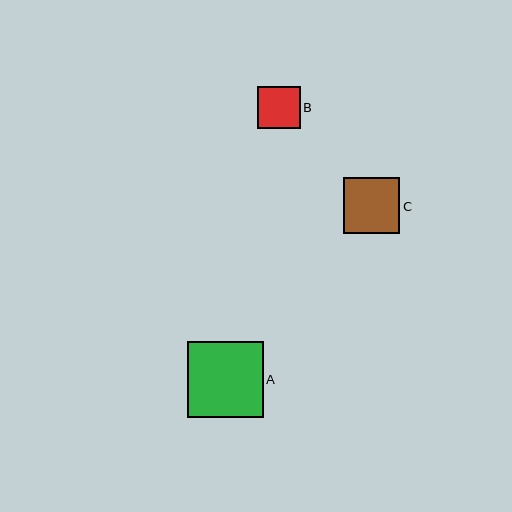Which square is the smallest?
Square B is the smallest with a size of approximately 43 pixels.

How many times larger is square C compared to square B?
Square C is approximately 1.3 times the size of square B.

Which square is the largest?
Square A is the largest with a size of approximately 75 pixels.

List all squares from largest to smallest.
From largest to smallest: A, C, B.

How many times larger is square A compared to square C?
Square A is approximately 1.3 times the size of square C.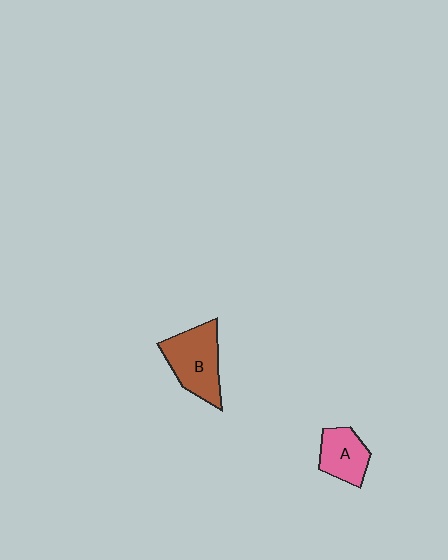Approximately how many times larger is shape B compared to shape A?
Approximately 1.5 times.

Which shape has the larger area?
Shape B (brown).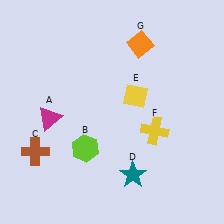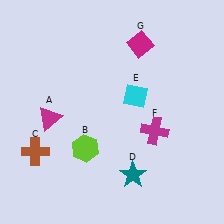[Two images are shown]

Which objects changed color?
E changed from yellow to cyan. F changed from yellow to magenta. G changed from orange to magenta.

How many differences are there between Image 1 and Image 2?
There are 3 differences between the two images.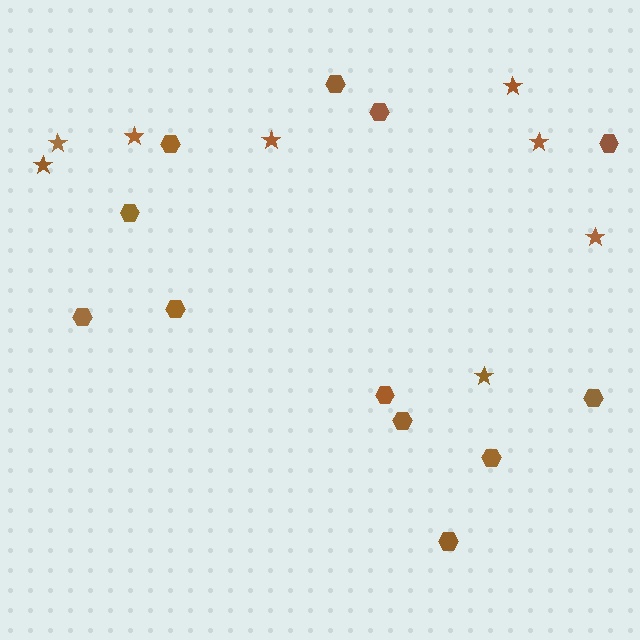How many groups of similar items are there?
There are 2 groups: one group of hexagons (12) and one group of stars (8).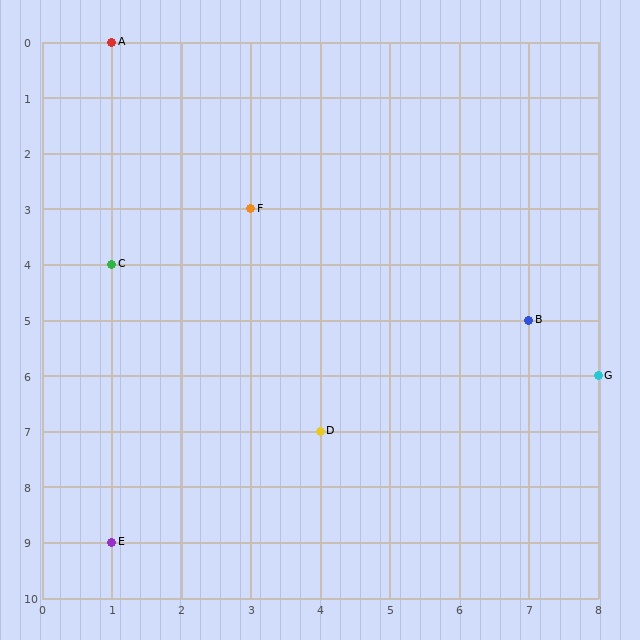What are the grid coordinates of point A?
Point A is at grid coordinates (1, 0).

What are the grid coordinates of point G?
Point G is at grid coordinates (8, 6).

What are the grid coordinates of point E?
Point E is at grid coordinates (1, 9).